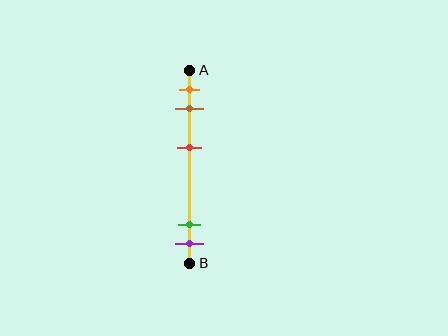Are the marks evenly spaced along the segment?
No, the marks are not evenly spaced.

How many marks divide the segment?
There are 5 marks dividing the segment.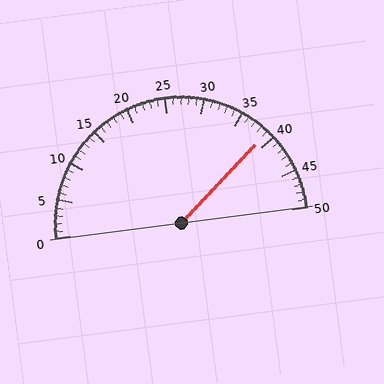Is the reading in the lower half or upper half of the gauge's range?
The reading is in the upper half of the range (0 to 50).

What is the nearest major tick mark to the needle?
The nearest major tick mark is 40.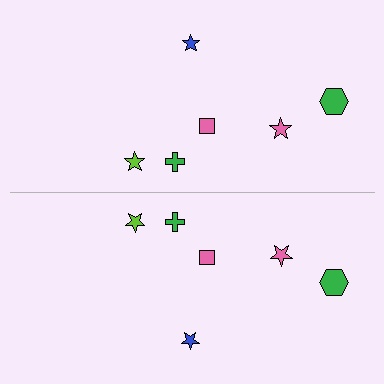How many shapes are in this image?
There are 12 shapes in this image.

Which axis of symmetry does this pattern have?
The pattern has a horizontal axis of symmetry running through the center of the image.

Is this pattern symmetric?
Yes, this pattern has bilateral (reflection) symmetry.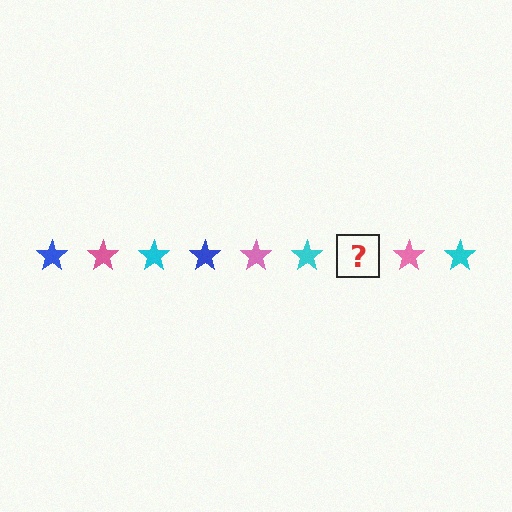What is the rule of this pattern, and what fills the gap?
The rule is that the pattern cycles through blue, pink, cyan stars. The gap should be filled with a blue star.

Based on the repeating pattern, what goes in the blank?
The blank should be a blue star.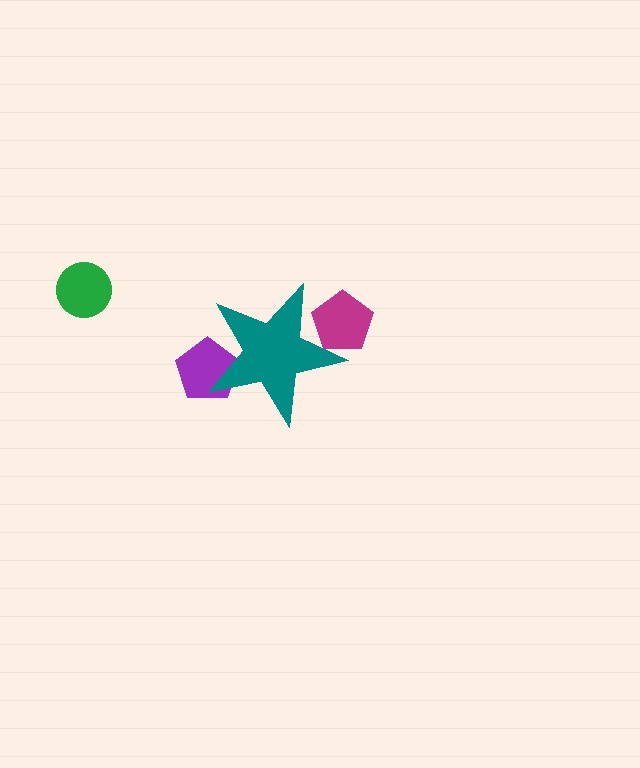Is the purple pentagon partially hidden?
Yes, the purple pentagon is partially hidden behind the teal star.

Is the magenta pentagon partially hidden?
Yes, the magenta pentagon is partially hidden behind the teal star.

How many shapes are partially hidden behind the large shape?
2 shapes are partially hidden.